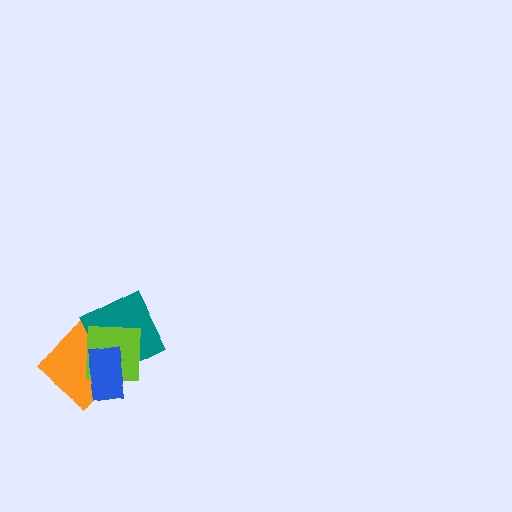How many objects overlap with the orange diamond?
3 objects overlap with the orange diamond.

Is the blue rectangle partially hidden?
No, no other shape covers it.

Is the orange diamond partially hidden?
Yes, it is partially covered by another shape.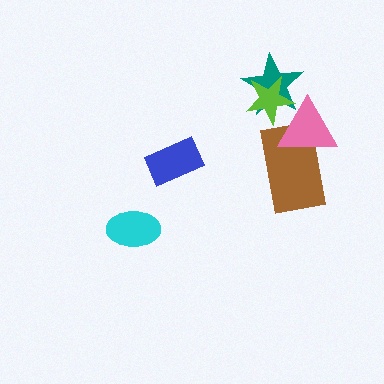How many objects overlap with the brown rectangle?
1 object overlaps with the brown rectangle.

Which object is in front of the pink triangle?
The lime star is in front of the pink triangle.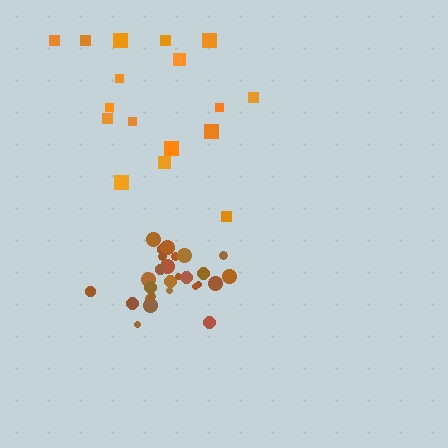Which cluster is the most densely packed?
Brown.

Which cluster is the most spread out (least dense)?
Orange.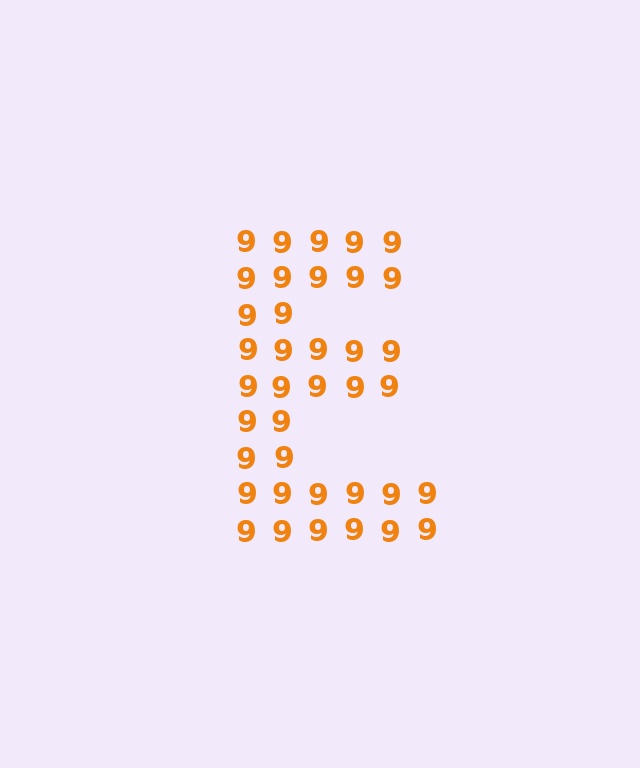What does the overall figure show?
The overall figure shows the letter E.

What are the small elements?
The small elements are digit 9's.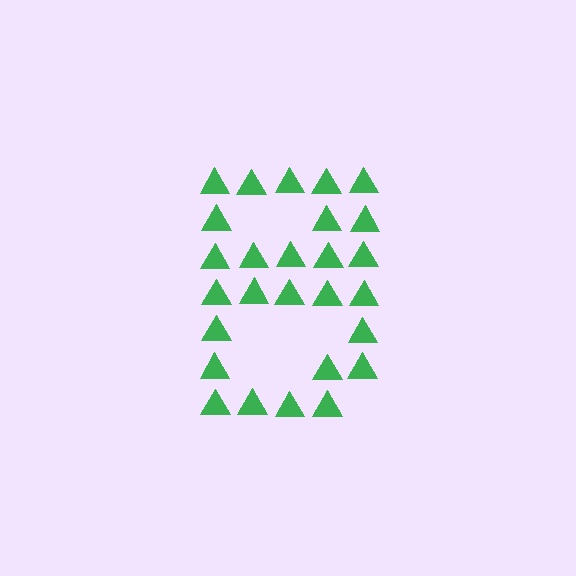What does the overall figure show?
The overall figure shows the letter B.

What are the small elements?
The small elements are triangles.